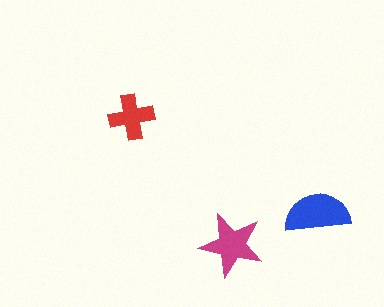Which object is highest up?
The red cross is topmost.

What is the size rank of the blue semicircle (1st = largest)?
1st.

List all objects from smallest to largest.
The red cross, the magenta star, the blue semicircle.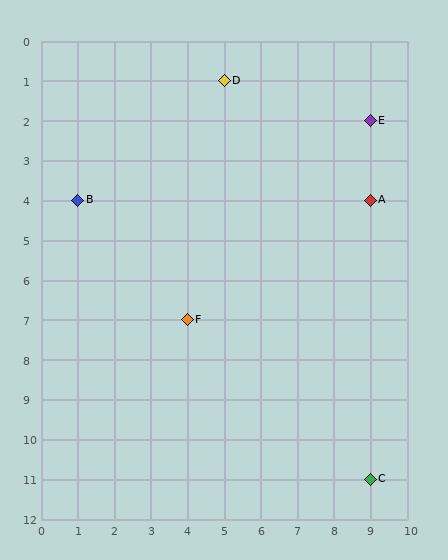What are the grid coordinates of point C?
Point C is at grid coordinates (9, 11).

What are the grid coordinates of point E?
Point E is at grid coordinates (9, 2).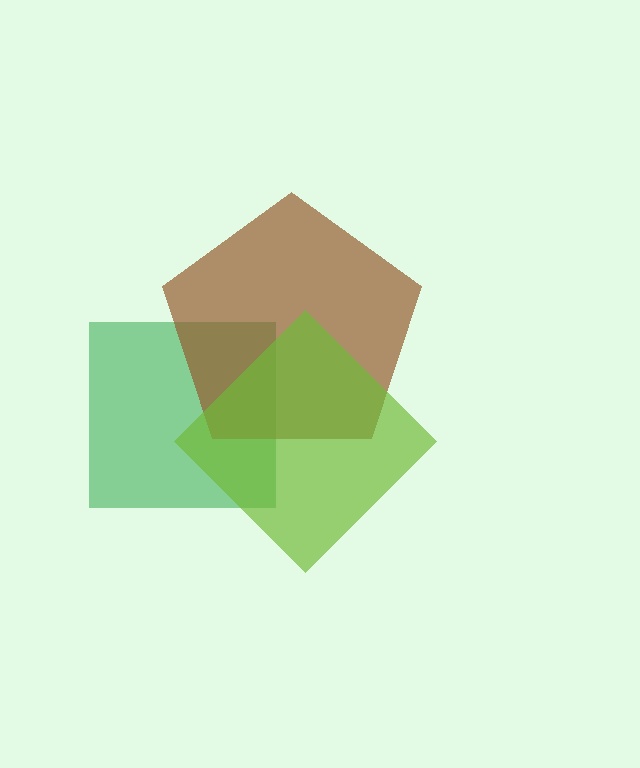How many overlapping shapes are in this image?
There are 3 overlapping shapes in the image.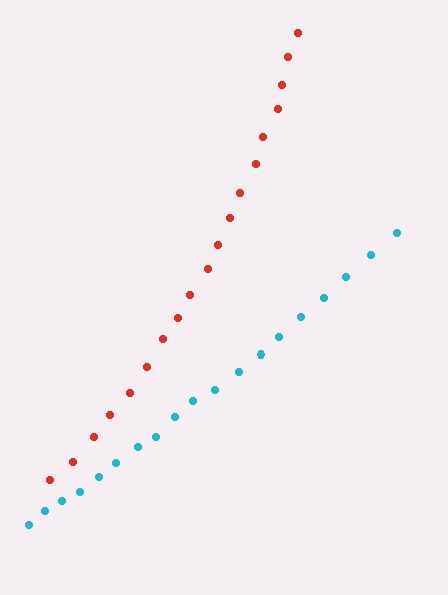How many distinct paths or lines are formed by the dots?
There are 2 distinct paths.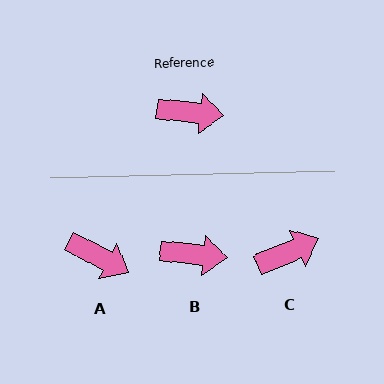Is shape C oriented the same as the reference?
No, it is off by about 30 degrees.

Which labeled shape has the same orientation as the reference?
B.